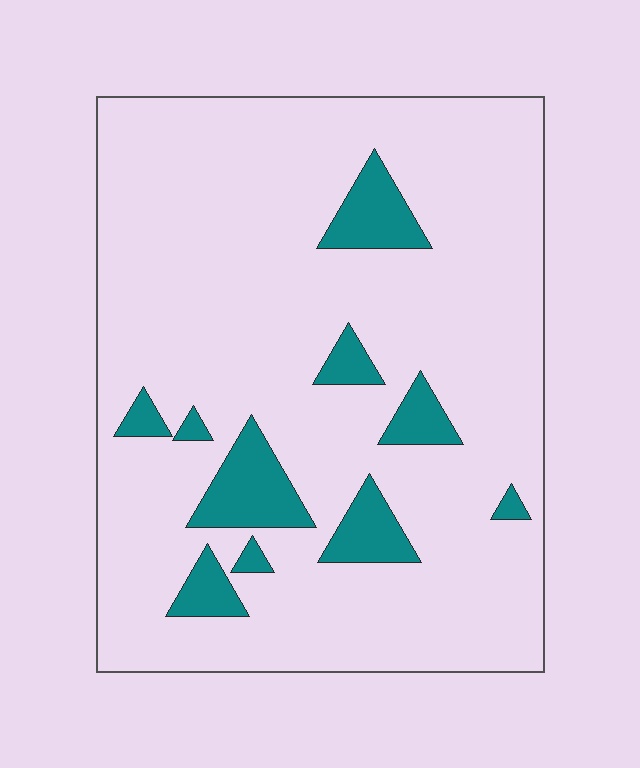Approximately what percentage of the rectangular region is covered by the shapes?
Approximately 10%.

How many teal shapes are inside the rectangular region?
10.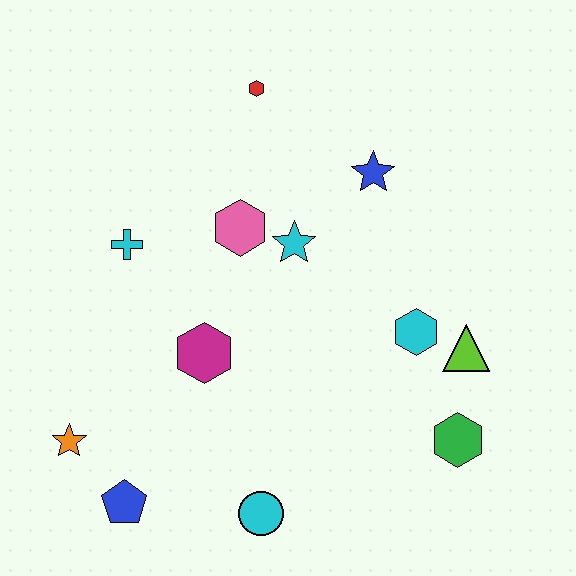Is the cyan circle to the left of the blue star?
Yes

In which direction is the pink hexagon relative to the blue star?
The pink hexagon is to the left of the blue star.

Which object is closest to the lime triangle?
The cyan hexagon is closest to the lime triangle.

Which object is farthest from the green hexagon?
The red hexagon is farthest from the green hexagon.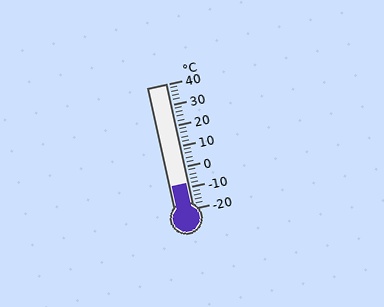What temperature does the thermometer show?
The thermometer shows approximately -8°C.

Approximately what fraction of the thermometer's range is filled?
The thermometer is filled to approximately 20% of its range.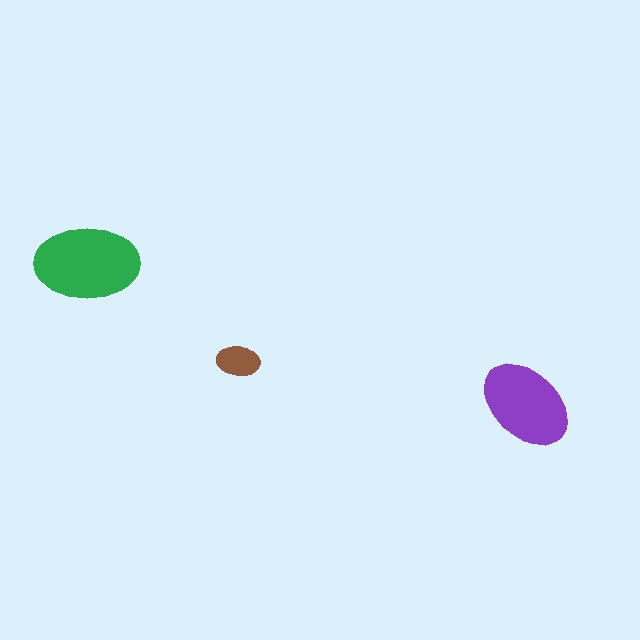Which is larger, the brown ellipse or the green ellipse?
The green one.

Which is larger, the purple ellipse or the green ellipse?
The green one.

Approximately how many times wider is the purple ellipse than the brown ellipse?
About 2 times wider.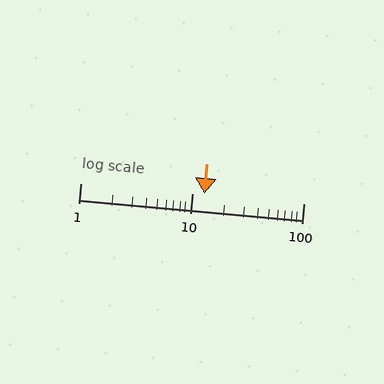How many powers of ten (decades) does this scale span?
The scale spans 2 decades, from 1 to 100.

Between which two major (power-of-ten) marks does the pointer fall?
The pointer is between 10 and 100.